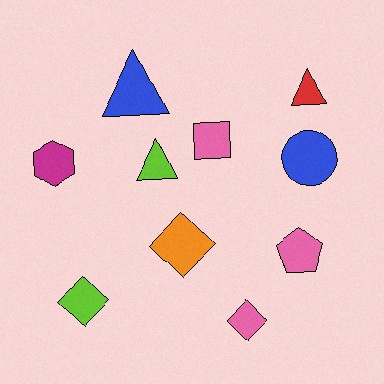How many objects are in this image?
There are 10 objects.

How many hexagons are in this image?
There is 1 hexagon.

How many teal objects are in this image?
There are no teal objects.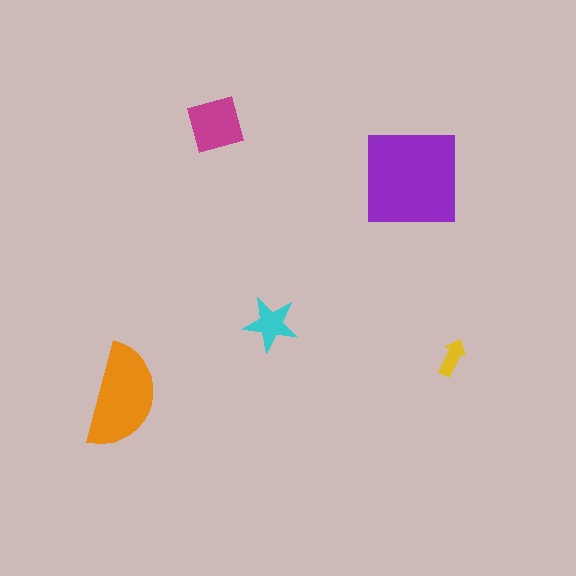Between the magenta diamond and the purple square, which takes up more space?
The purple square.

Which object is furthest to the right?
The yellow arrow is rightmost.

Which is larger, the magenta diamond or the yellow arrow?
The magenta diamond.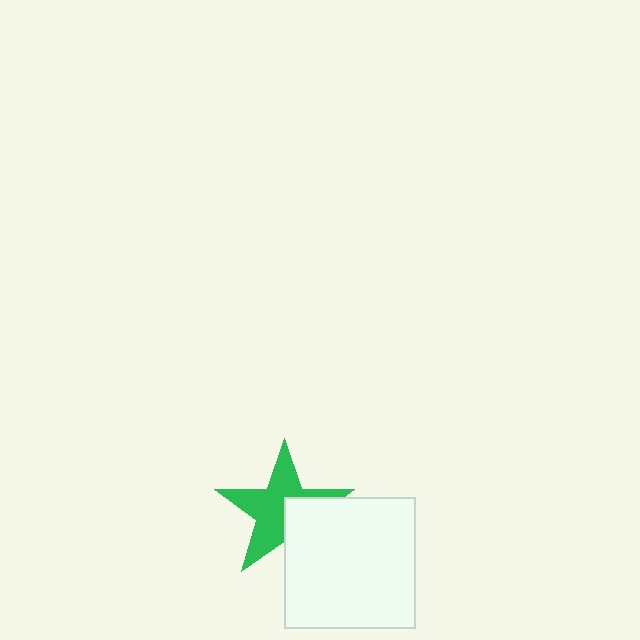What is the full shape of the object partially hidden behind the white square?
The partially hidden object is a green star.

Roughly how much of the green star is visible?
About half of it is visible (roughly 65%).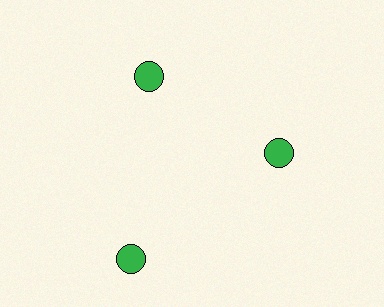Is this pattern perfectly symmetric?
No. The 3 green circles are arranged in a ring, but one element near the 7 o'clock position is pushed outward from the center, breaking the 3-fold rotational symmetry.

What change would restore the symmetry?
The symmetry would be restored by moving it inward, back onto the ring so that all 3 circles sit at equal angles and equal distance from the center.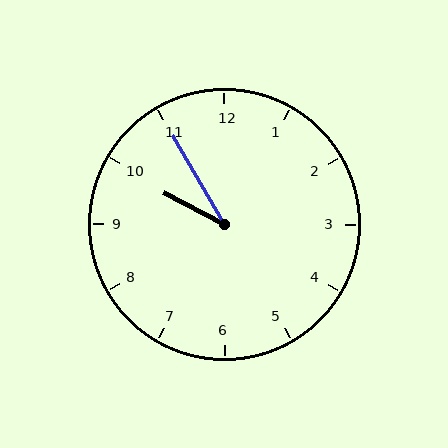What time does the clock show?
9:55.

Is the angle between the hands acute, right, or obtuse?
It is acute.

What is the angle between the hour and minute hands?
Approximately 32 degrees.